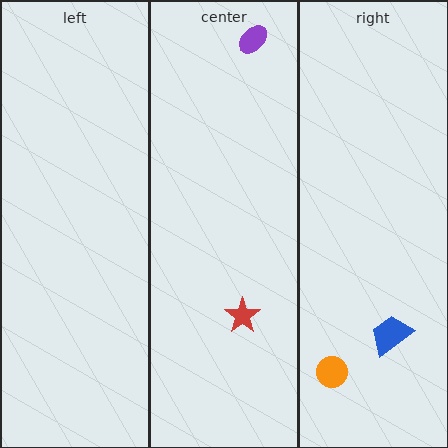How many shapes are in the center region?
2.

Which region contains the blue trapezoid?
The right region.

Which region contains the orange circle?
The right region.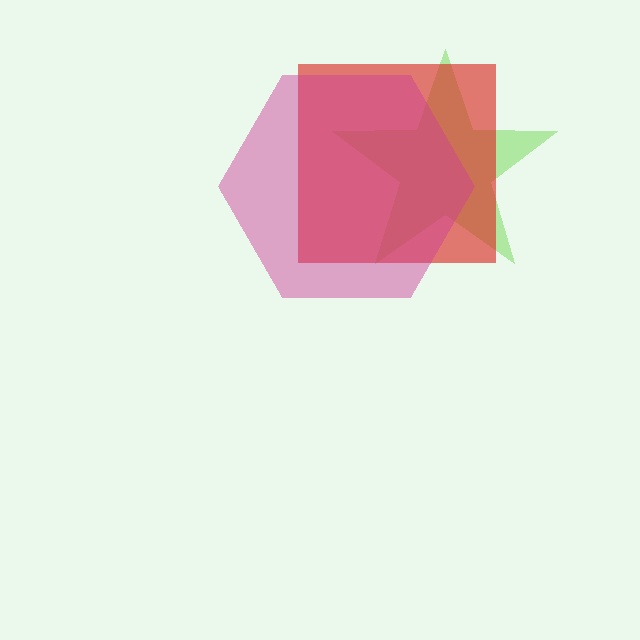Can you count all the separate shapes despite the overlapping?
Yes, there are 3 separate shapes.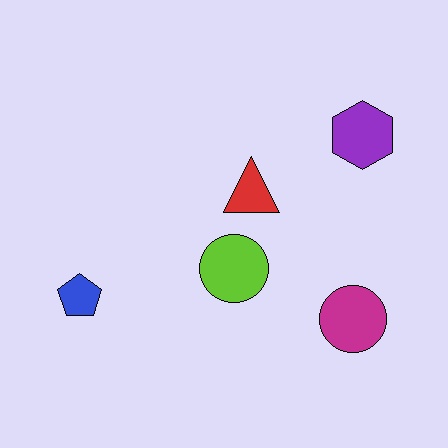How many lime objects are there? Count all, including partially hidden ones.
There is 1 lime object.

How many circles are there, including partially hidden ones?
There are 2 circles.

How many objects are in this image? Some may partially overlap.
There are 5 objects.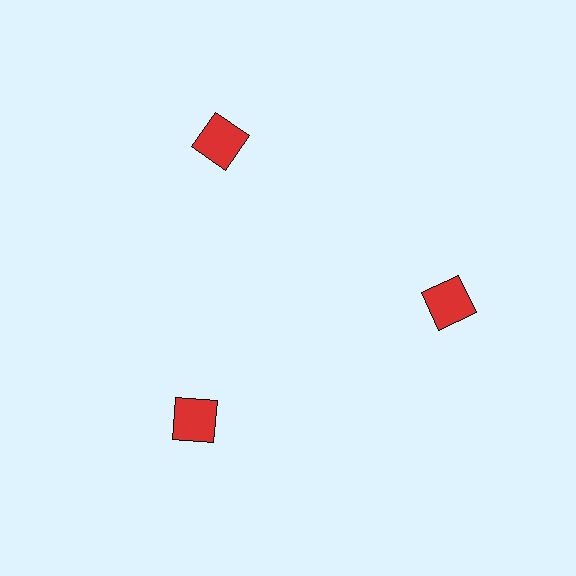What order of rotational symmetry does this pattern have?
This pattern has 3-fold rotational symmetry.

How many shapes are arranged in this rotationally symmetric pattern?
There are 3 shapes, arranged in 3 groups of 1.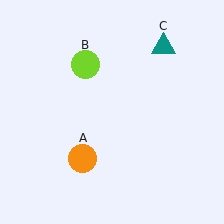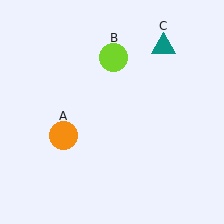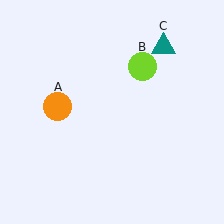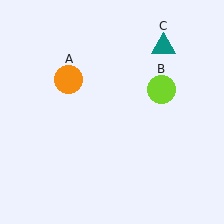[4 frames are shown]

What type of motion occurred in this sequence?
The orange circle (object A), lime circle (object B) rotated clockwise around the center of the scene.